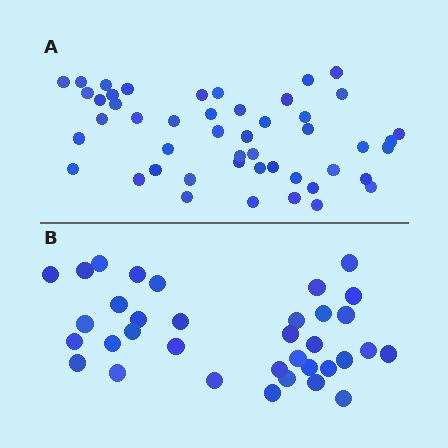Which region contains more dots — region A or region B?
Region A (the top region) has more dots.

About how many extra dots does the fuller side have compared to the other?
Region A has approximately 15 more dots than region B.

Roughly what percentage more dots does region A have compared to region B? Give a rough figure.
About 35% more.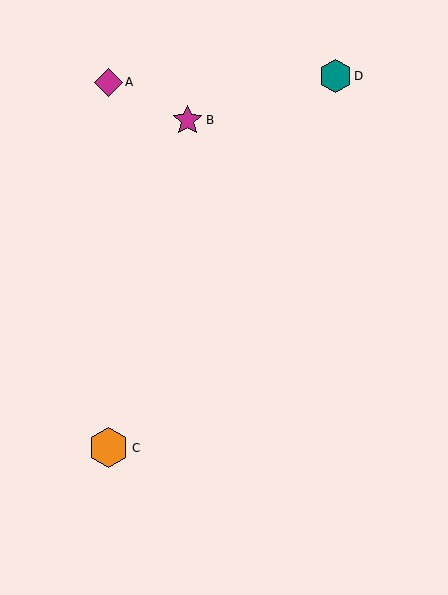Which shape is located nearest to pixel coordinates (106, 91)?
The magenta diamond (labeled A) at (108, 82) is nearest to that location.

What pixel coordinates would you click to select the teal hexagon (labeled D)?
Click at (335, 76) to select the teal hexagon D.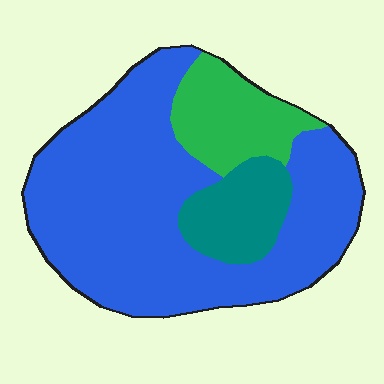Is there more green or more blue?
Blue.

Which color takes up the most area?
Blue, at roughly 70%.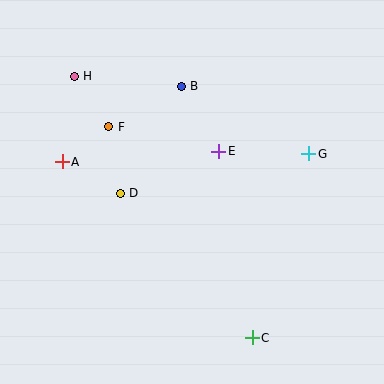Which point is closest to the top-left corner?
Point H is closest to the top-left corner.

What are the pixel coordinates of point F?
Point F is at (109, 127).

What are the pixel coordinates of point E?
Point E is at (219, 151).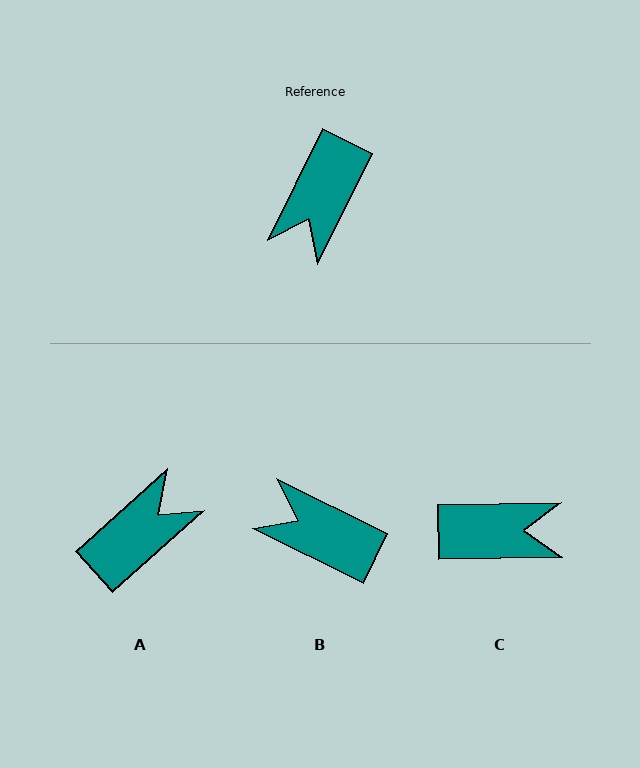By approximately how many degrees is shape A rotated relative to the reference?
Approximately 158 degrees counter-clockwise.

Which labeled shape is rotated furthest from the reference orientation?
A, about 158 degrees away.